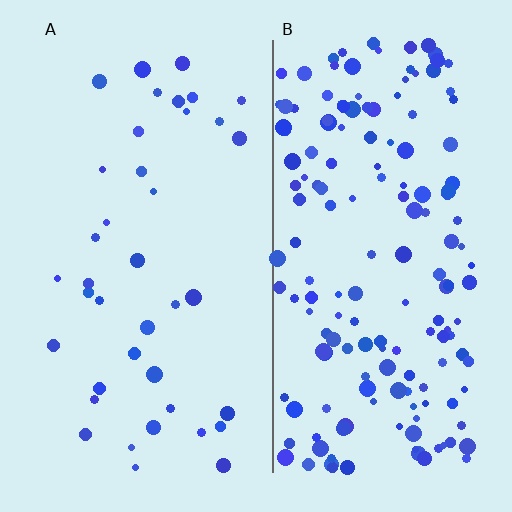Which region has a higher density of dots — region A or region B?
B (the right).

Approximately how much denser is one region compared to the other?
Approximately 4.2× — region B over region A.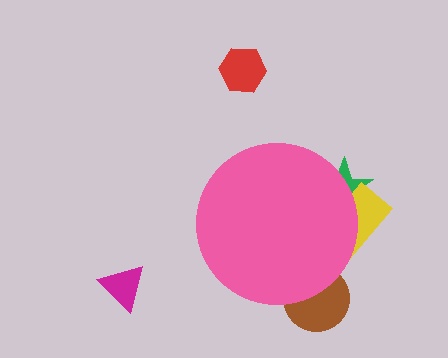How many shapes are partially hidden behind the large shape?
3 shapes are partially hidden.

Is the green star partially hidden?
Yes, the green star is partially hidden behind the pink circle.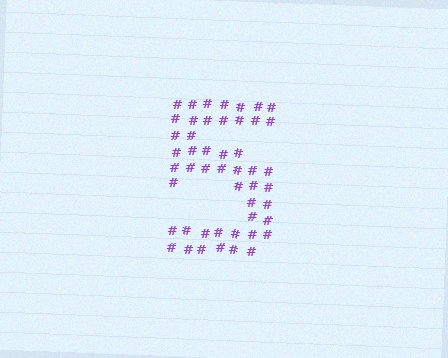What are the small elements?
The small elements are hash symbols.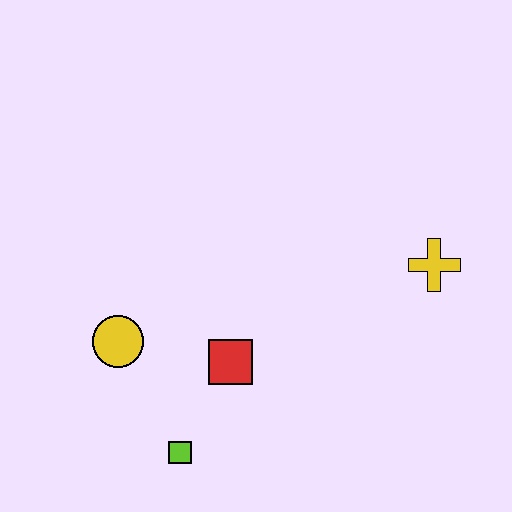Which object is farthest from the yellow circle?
The yellow cross is farthest from the yellow circle.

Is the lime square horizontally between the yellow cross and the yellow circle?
Yes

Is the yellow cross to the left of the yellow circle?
No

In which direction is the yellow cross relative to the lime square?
The yellow cross is to the right of the lime square.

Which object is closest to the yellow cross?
The red square is closest to the yellow cross.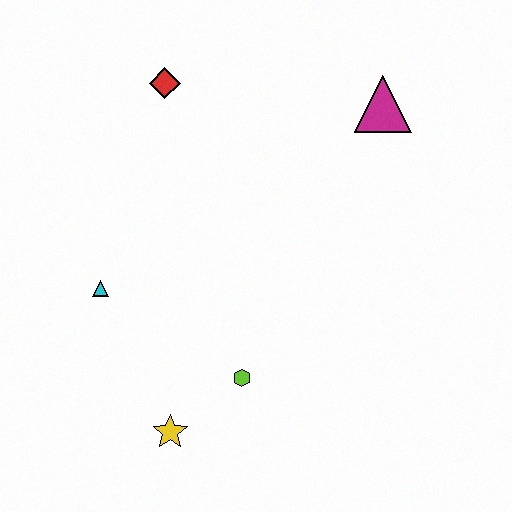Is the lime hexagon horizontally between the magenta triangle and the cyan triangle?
Yes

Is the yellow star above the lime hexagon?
No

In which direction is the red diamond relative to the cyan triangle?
The red diamond is above the cyan triangle.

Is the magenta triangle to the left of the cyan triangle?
No